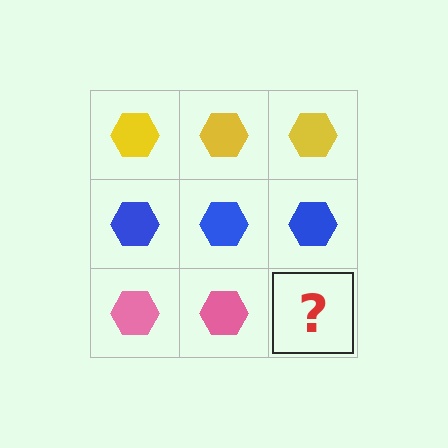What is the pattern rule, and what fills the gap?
The rule is that each row has a consistent color. The gap should be filled with a pink hexagon.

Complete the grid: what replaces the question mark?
The question mark should be replaced with a pink hexagon.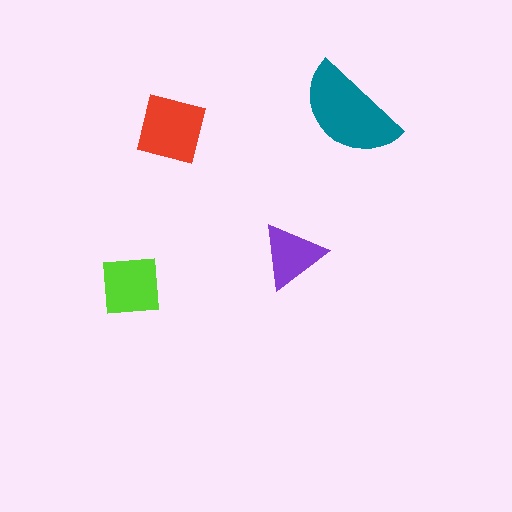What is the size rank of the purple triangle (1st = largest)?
4th.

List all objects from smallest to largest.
The purple triangle, the lime square, the red square, the teal semicircle.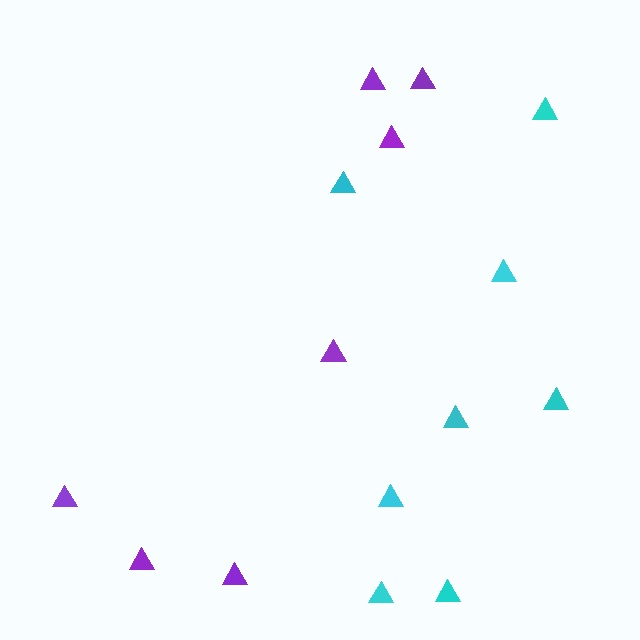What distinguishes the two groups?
There are 2 groups: one group of cyan triangles (8) and one group of purple triangles (7).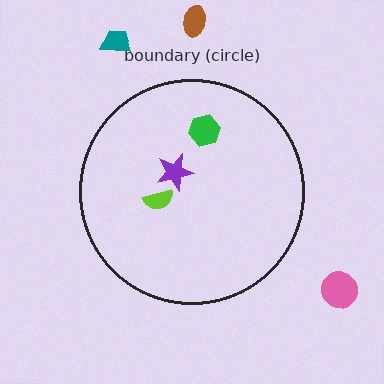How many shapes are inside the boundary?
3 inside, 3 outside.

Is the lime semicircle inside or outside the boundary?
Inside.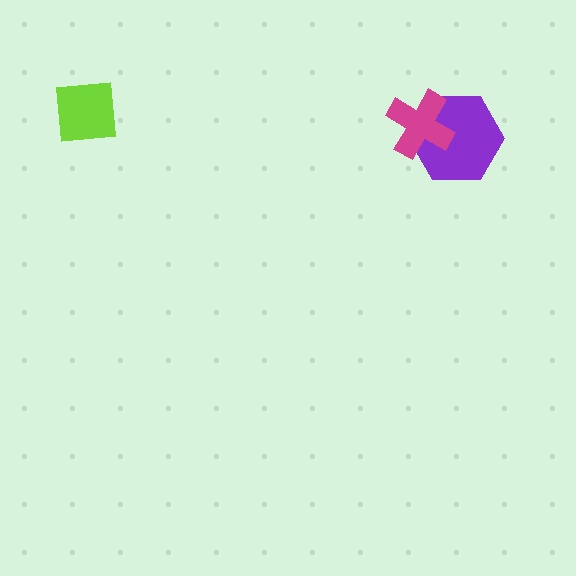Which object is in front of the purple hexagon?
The magenta cross is in front of the purple hexagon.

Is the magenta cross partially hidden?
No, no other shape covers it.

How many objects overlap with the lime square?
0 objects overlap with the lime square.